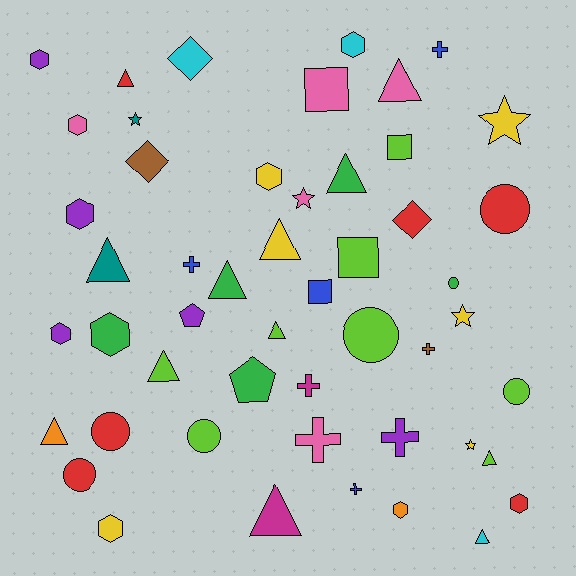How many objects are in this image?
There are 50 objects.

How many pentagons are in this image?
There are 2 pentagons.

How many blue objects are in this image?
There are 4 blue objects.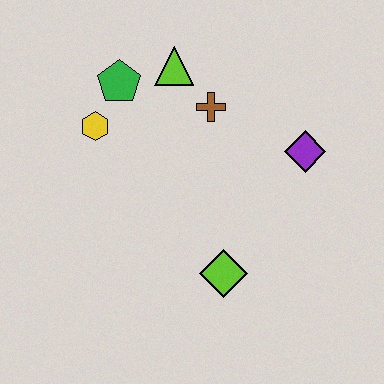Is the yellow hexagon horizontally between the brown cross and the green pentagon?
No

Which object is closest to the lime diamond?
The purple diamond is closest to the lime diamond.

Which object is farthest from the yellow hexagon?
The purple diamond is farthest from the yellow hexagon.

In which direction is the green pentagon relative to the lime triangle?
The green pentagon is to the left of the lime triangle.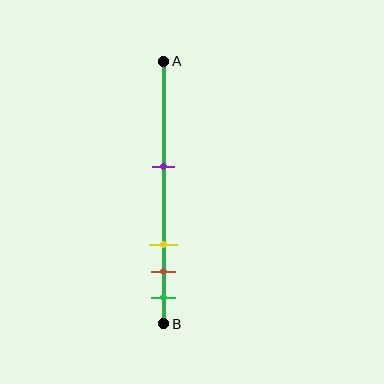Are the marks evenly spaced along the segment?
No, the marks are not evenly spaced.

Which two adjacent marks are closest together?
The brown and green marks are the closest adjacent pair.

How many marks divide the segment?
There are 4 marks dividing the segment.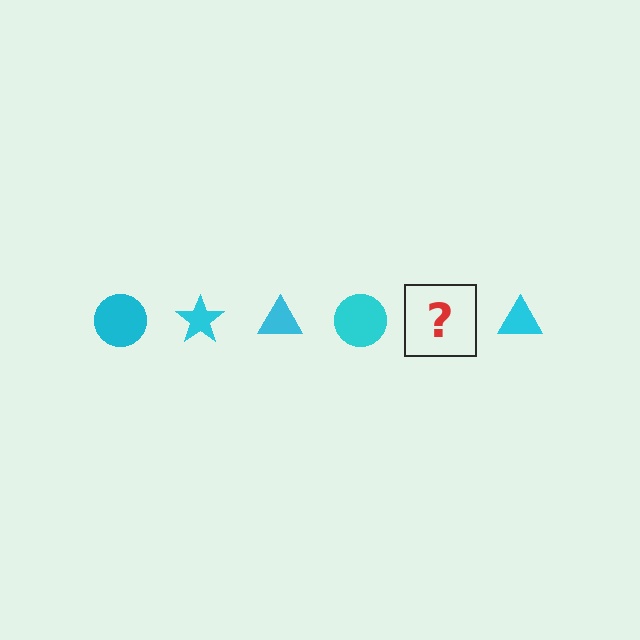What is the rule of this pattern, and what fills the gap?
The rule is that the pattern cycles through circle, star, triangle shapes in cyan. The gap should be filled with a cyan star.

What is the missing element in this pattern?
The missing element is a cyan star.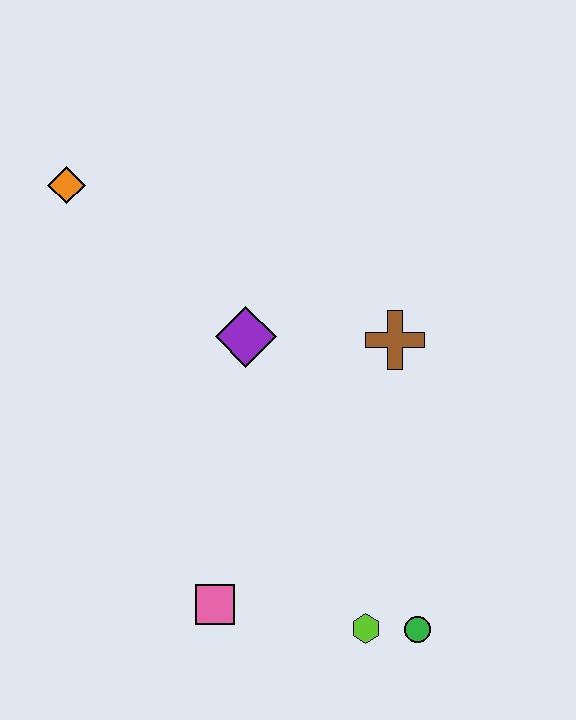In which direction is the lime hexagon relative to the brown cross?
The lime hexagon is below the brown cross.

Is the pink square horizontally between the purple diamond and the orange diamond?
Yes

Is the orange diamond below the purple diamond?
No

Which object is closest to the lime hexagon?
The green circle is closest to the lime hexagon.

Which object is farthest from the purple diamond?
The green circle is farthest from the purple diamond.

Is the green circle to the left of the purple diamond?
No